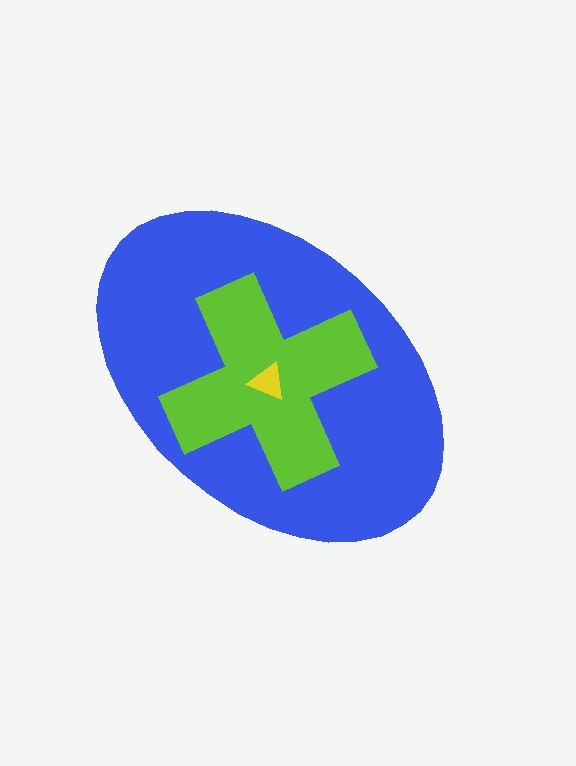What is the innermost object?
The yellow triangle.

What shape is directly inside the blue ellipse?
The lime cross.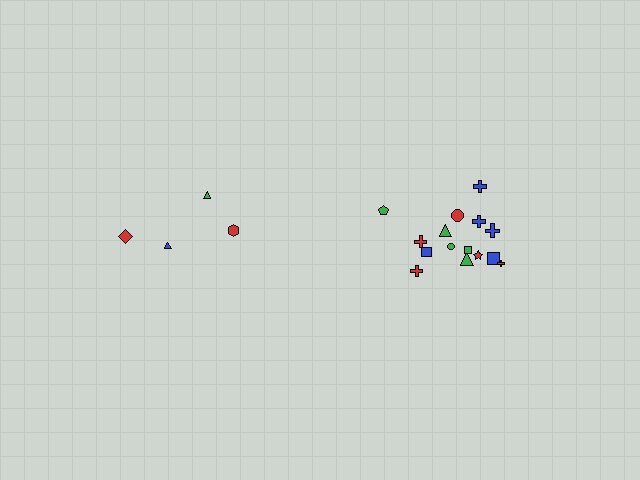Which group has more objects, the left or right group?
The right group.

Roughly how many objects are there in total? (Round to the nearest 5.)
Roughly 20 objects in total.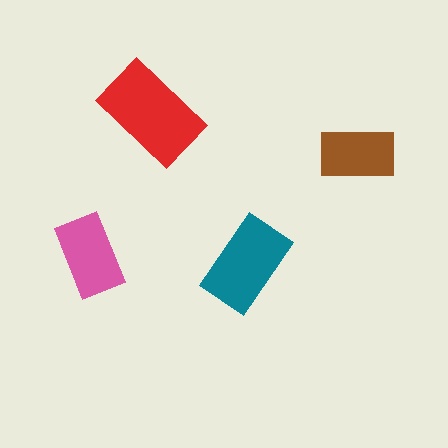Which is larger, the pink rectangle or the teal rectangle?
The teal one.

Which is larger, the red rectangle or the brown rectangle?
The red one.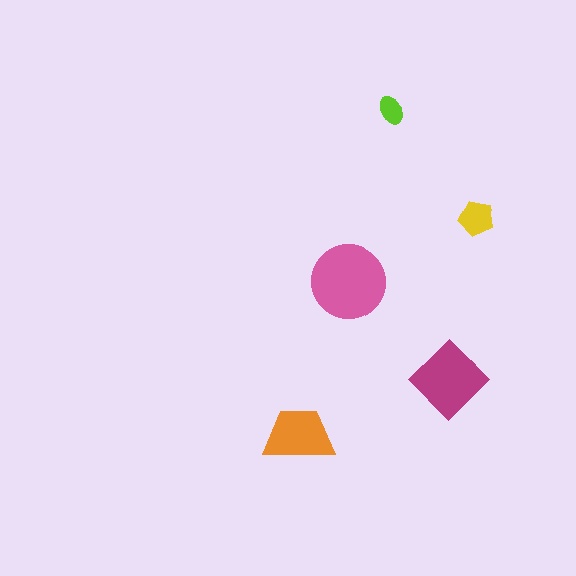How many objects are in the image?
There are 5 objects in the image.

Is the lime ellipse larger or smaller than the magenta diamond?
Smaller.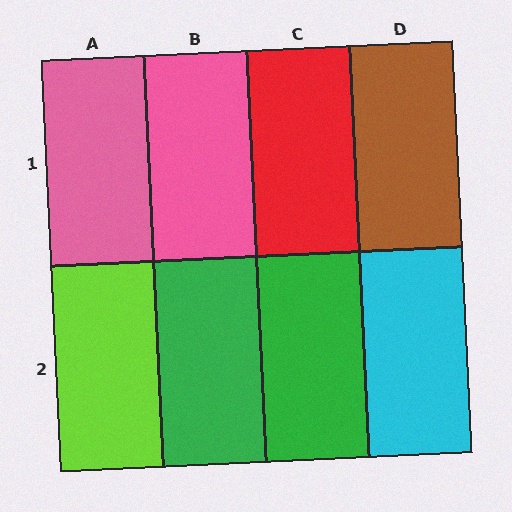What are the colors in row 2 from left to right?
Lime, green, green, cyan.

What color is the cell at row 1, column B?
Pink.